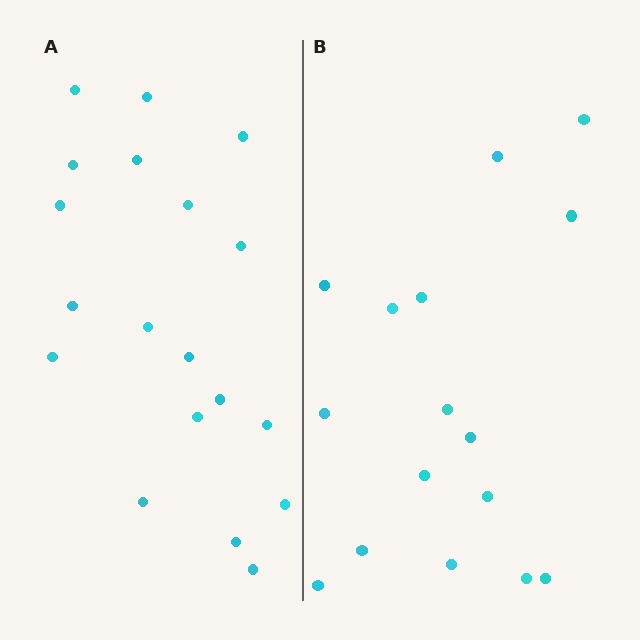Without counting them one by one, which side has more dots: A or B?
Region A (the left region) has more dots.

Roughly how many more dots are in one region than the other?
Region A has just a few more — roughly 2 or 3 more dots than region B.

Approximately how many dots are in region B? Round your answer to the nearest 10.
About 20 dots. (The exact count is 16, which rounds to 20.)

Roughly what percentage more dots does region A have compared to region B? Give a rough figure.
About 20% more.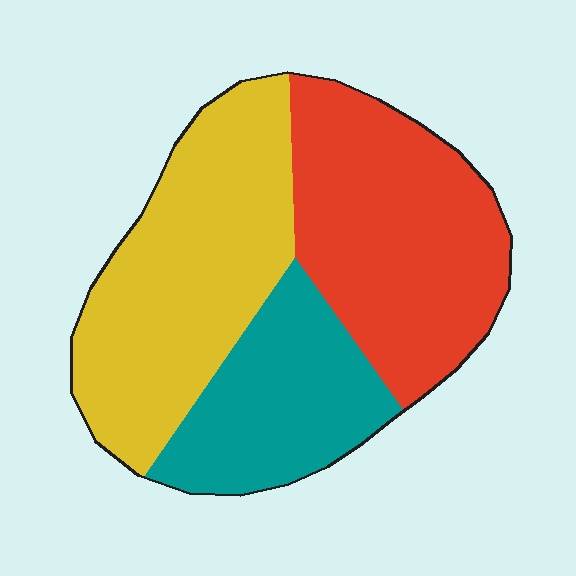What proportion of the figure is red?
Red covers around 35% of the figure.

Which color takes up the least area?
Teal, at roughly 25%.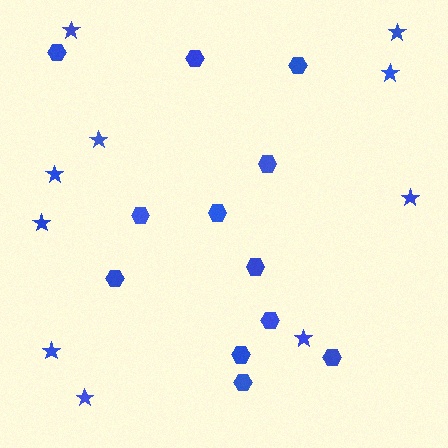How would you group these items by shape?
There are 2 groups: one group of hexagons (12) and one group of stars (10).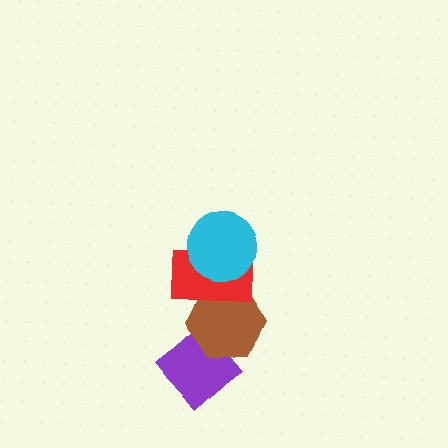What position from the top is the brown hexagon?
The brown hexagon is 3rd from the top.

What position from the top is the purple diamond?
The purple diamond is 4th from the top.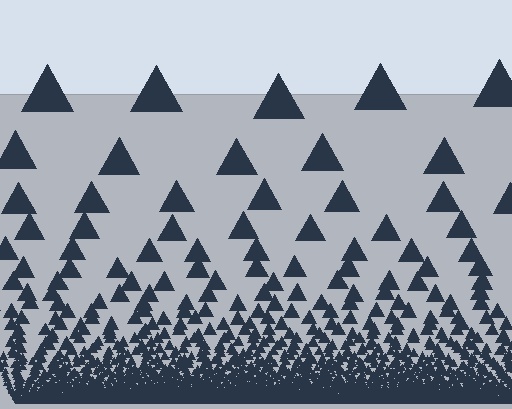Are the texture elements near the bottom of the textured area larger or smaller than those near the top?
Smaller. The gradient is inverted — elements near the bottom are smaller and denser.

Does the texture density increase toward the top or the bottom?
Density increases toward the bottom.